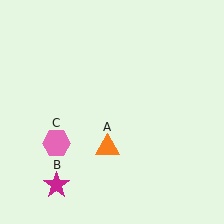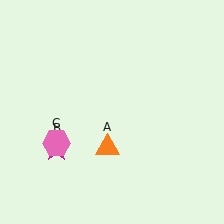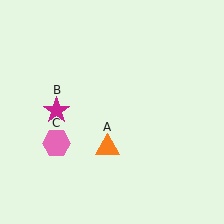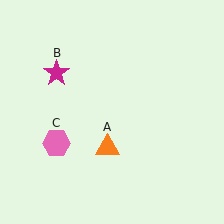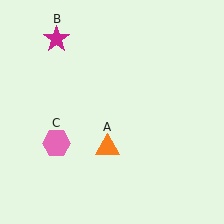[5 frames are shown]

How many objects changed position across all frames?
1 object changed position: magenta star (object B).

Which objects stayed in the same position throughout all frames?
Orange triangle (object A) and pink hexagon (object C) remained stationary.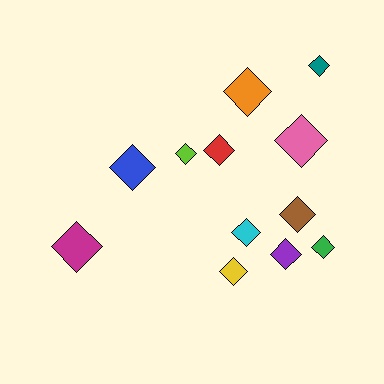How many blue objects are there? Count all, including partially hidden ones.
There is 1 blue object.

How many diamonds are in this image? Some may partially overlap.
There are 12 diamonds.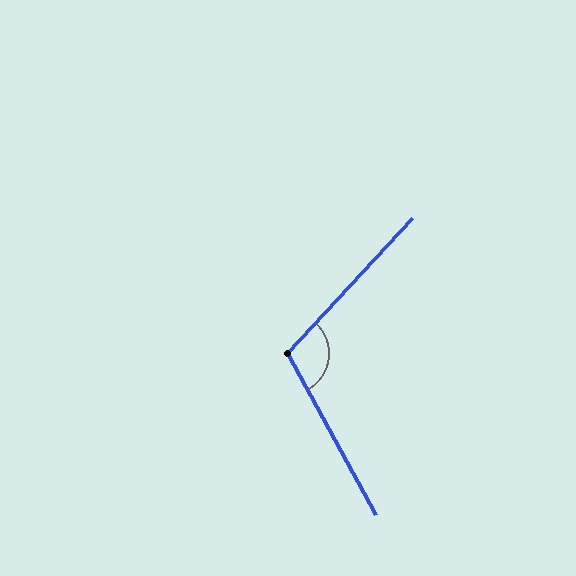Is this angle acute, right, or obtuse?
It is obtuse.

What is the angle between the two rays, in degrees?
Approximately 109 degrees.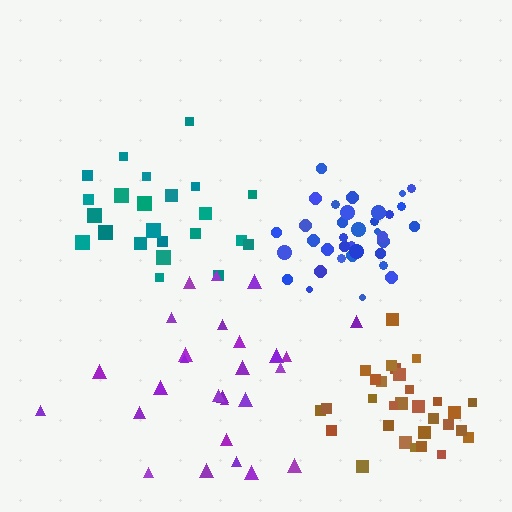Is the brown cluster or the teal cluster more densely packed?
Brown.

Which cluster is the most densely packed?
Blue.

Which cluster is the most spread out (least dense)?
Purple.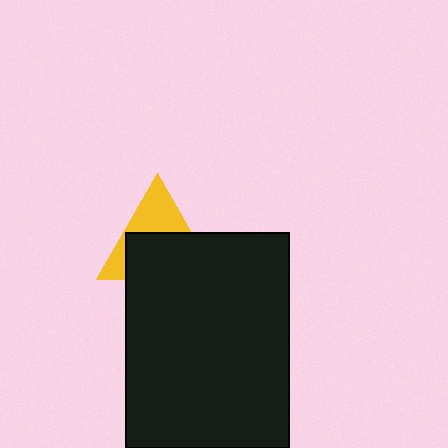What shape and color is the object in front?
The object in front is a black rectangle.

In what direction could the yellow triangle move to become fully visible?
The yellow triangle could move up. That would shift it out from behind the black rectangle entirely.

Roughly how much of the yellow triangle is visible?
A small part of it is visible (roughly 42%).